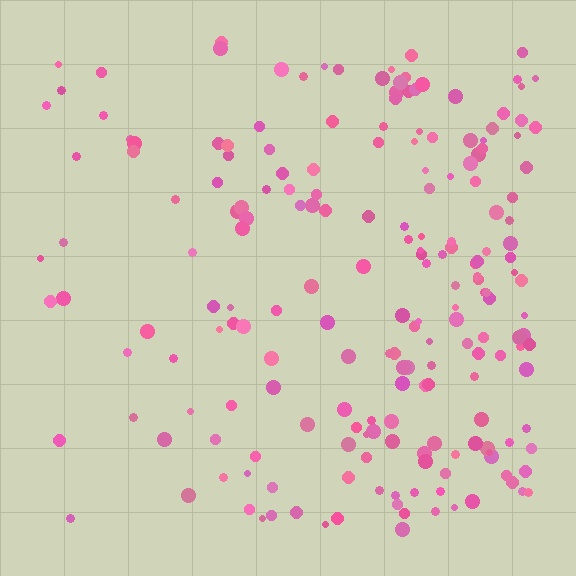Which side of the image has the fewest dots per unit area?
The left.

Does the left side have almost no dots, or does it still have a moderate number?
Still a moderate number, just noticeably fewer than the right.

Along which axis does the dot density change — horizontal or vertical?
Horizontal.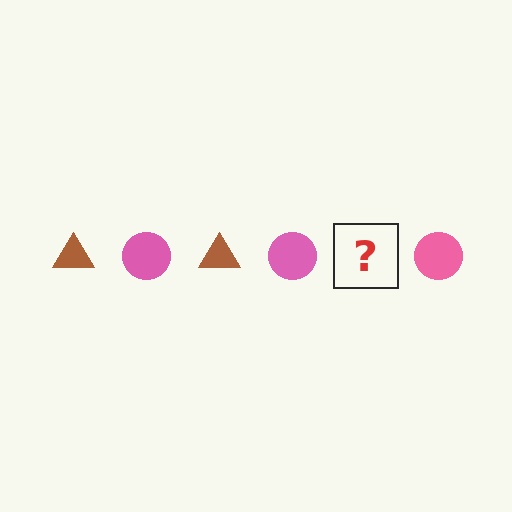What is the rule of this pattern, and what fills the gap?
The rule is that the pattern alternates between brown triangle and pink circle. The gap should be filled with a brown triangle.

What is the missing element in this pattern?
The missing element is a brown triangle.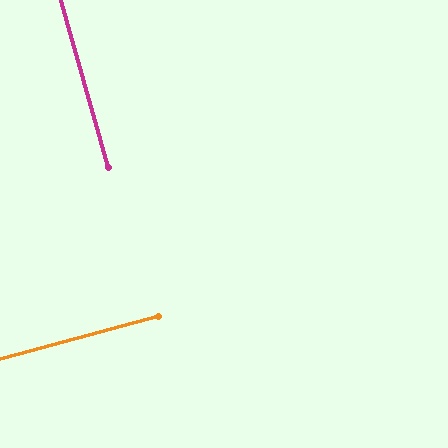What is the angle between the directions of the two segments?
Approximately 89 degrees.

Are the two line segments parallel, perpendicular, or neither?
Perpendicular — they meet at approximately 89°.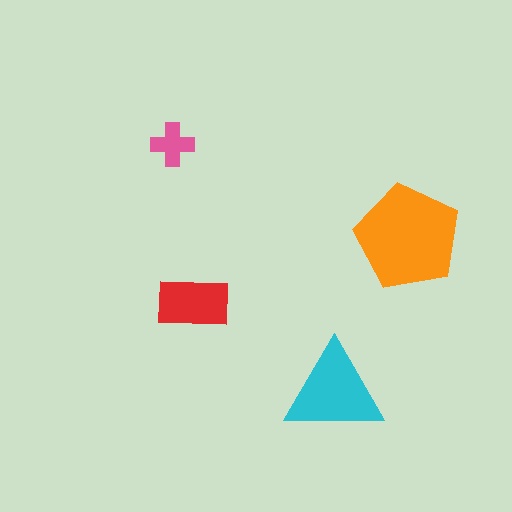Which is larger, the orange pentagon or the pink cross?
The orange pentagon.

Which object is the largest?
The orange pentagon.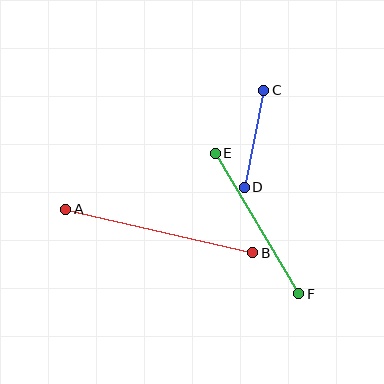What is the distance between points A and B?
The distance is approximately 192 pixels.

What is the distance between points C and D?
The distance is approximately 99 pixels.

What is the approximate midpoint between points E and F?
The midpoint is at approximately (257, 224) pixels.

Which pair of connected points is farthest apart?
Points A and B are farthest apart.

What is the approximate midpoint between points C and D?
The midpoint is at approximately (254, 139) pixels.